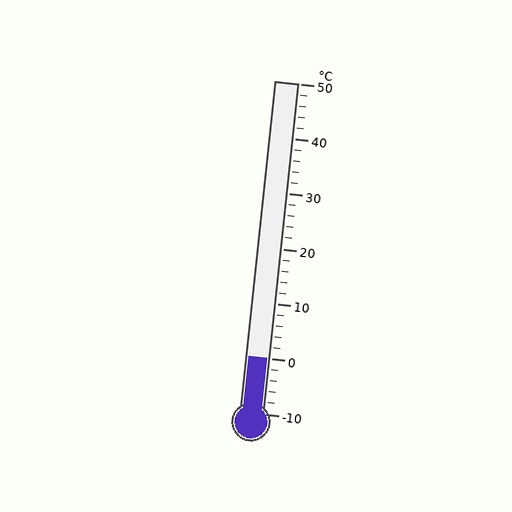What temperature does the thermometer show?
The thermometer shows approximately 0°C.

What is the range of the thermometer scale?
The thermometer scale ranges from -10°C to 50°C.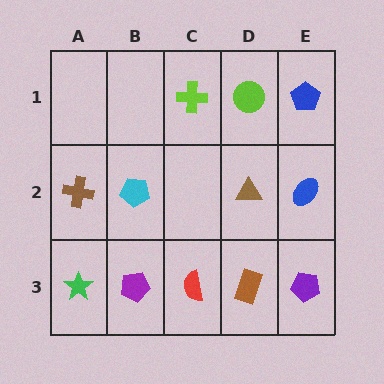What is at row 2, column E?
A blue ellipse.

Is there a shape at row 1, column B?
No, that cell is empty.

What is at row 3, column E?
A purple pentagon.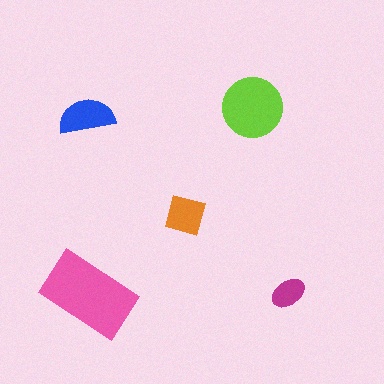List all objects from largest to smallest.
The pink rectangle, the lime circle, the blue semicircle, the orange diamond, the magenta ellipse.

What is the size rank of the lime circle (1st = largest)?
2nd.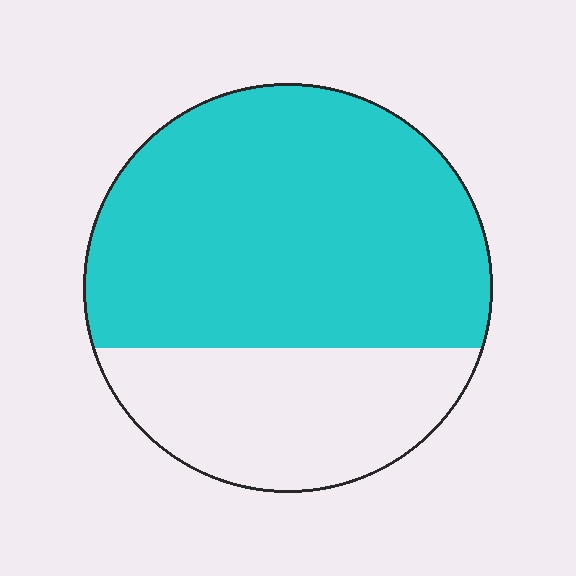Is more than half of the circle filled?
Yes.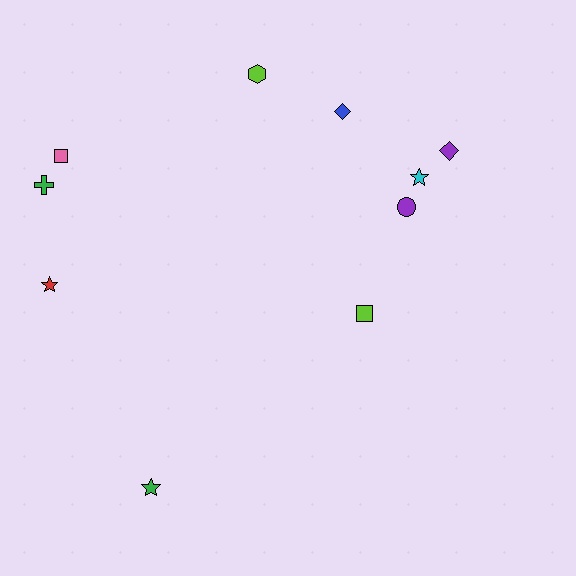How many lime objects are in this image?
There are 2 lime objects.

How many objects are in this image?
There are 10 objects.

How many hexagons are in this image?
There is 1 hexagon.